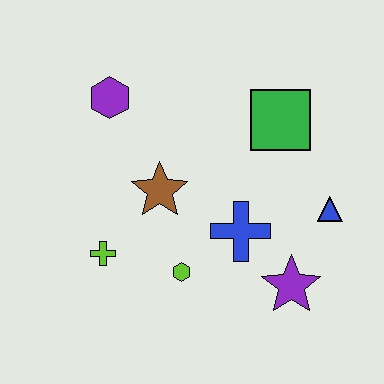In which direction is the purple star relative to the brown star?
The purple star is to the right of the brown star.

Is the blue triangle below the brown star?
Yes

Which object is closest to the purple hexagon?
The brown star is closest to the purple hexagon.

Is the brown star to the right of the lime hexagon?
No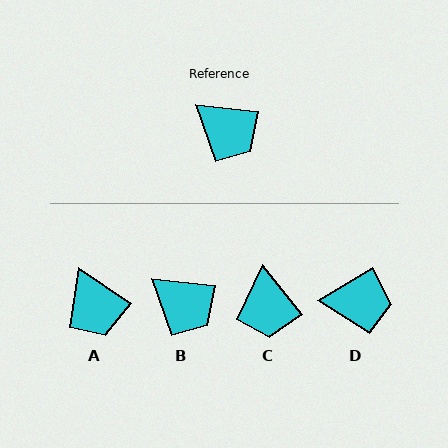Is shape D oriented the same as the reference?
No, it is off by about 38 degrees.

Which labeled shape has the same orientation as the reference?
B.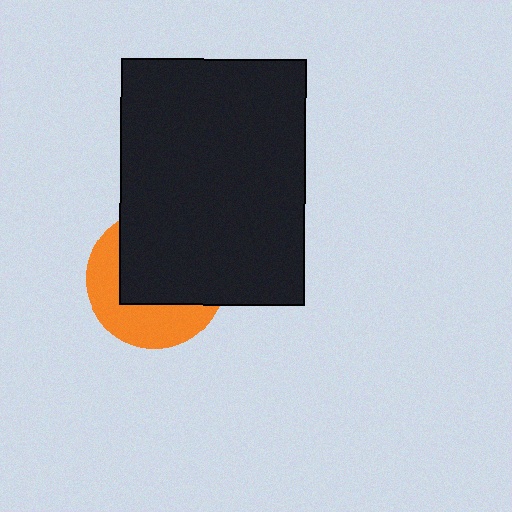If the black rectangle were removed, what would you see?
You would see the complete orange circle.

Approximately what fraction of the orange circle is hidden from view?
Roughly 58% of the orange circle is hidden behind the black rectangle.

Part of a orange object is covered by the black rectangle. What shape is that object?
It is a circle.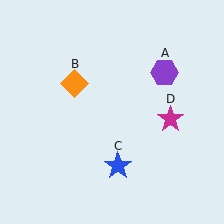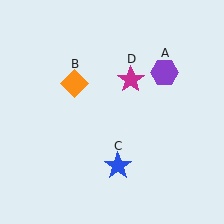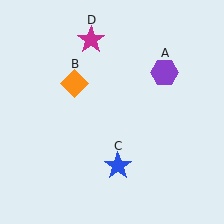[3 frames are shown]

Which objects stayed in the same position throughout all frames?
Purple hexagon (object A) and orange diamond (object B) and blue star (object C) remained stationary.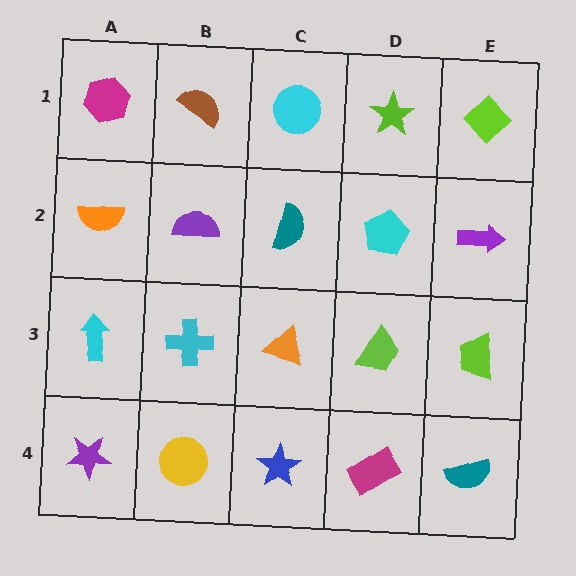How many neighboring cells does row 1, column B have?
3.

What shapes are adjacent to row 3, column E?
A purple arrow (row 2, column E), a teal semicircle (row 4, column E), a lime trapezoid (row 3, column D).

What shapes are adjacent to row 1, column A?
An orange semicircle (row 2, column A), a brown semicircle (row 1, column B).